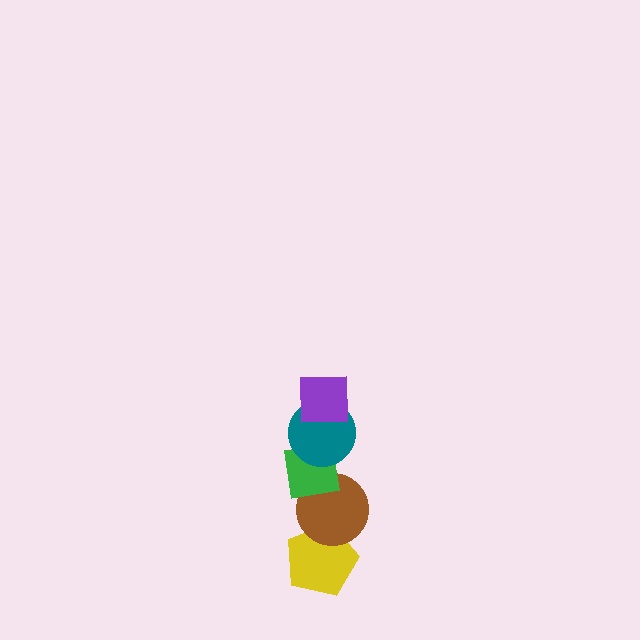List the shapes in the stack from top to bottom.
From top to bottom: the purple square, the teal circle, the green square, the brown circle, the yellow pentagon.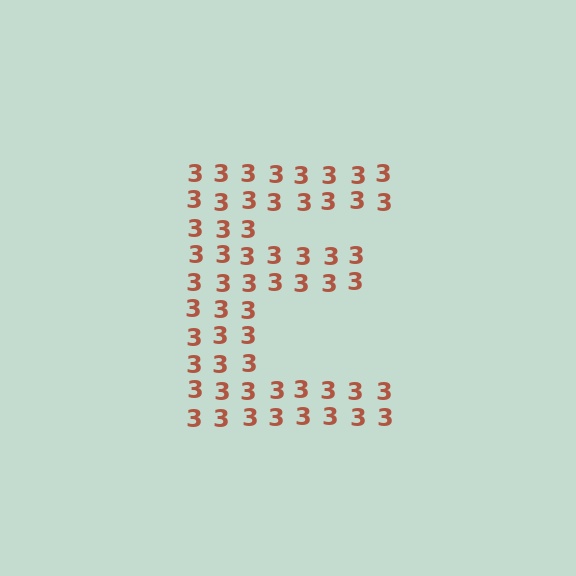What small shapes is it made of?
It is made of small digit 3's.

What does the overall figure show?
The overall figure shows the letter E.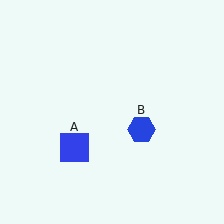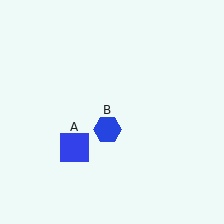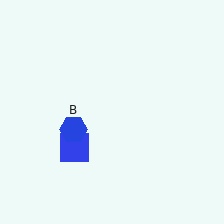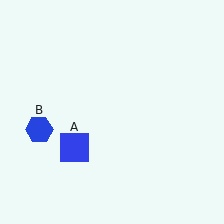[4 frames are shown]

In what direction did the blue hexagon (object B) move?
The blue hexagon (object B) moved left.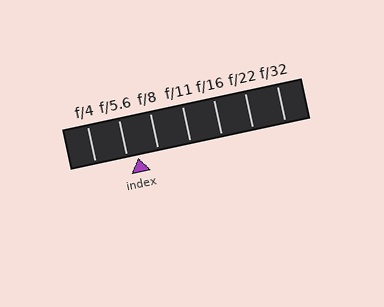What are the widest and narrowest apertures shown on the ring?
The widest aperture shown is f/4 and the narrowest is f/32.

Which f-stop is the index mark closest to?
The index mark is closest to f/5.6.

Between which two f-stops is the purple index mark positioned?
The index mark is between f/5.6 and f/8.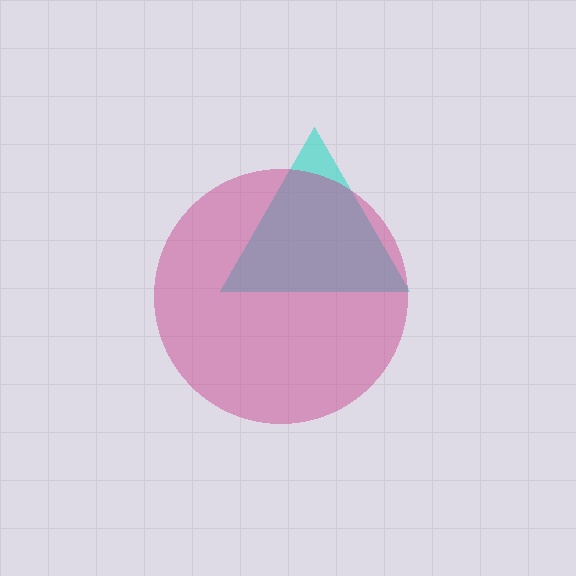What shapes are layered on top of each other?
The layered shapes are: a cyan triangle, a magenta circle.